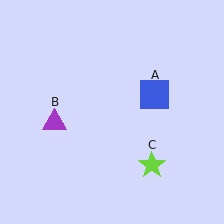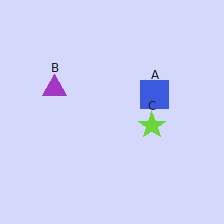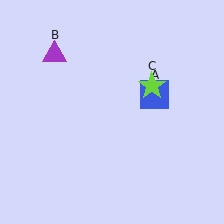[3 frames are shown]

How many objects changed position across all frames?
2 objects changed position: purple triangle (object B), lime star (object C).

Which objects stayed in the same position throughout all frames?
Blue square (object A) remained stationary.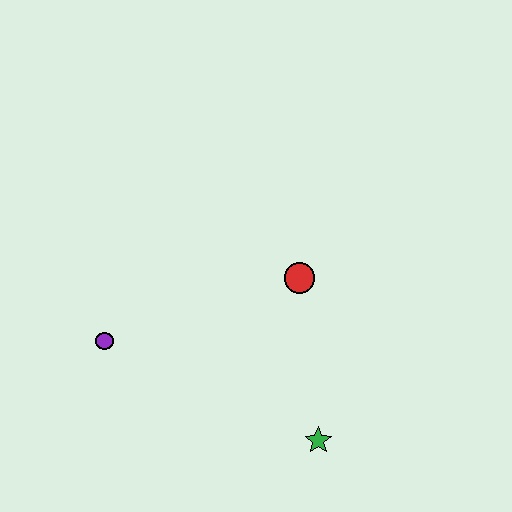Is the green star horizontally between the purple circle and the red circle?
No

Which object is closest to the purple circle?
The red circle is closest to the purple circle.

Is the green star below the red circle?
Yes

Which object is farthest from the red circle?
The purple circle is farthest from the red circle.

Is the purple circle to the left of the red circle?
Yes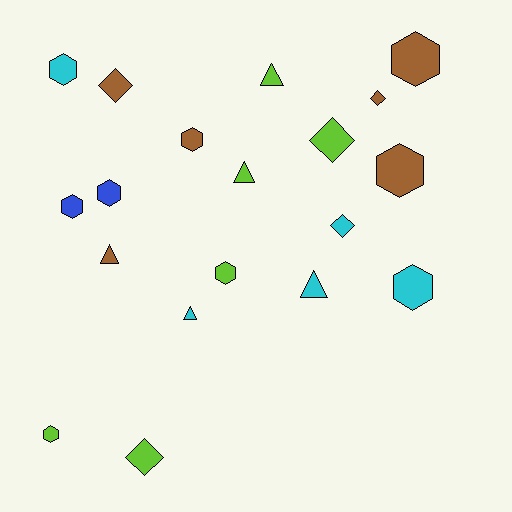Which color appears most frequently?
Brown, with 6 objects.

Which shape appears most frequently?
Hexagon, with 9 objects.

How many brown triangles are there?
There is 1 brown triangle.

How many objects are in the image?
There are 19 objects.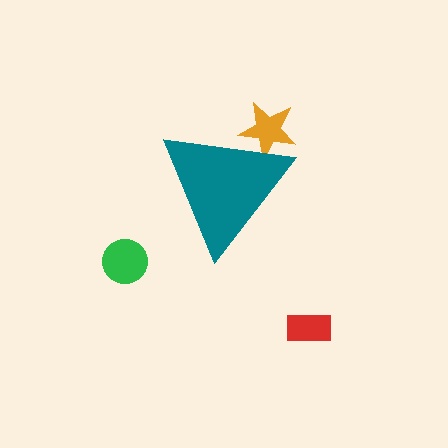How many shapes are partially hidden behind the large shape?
1 shape is partially hidden.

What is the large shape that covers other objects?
A teal triangle.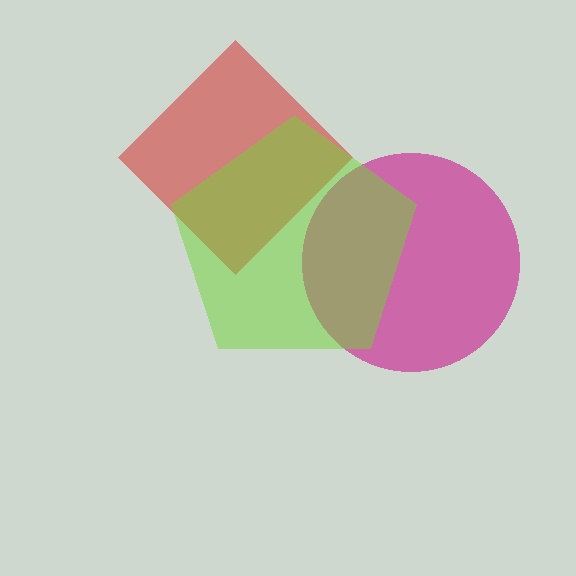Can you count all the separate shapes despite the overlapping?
Yes, there are 3 separate shapes.